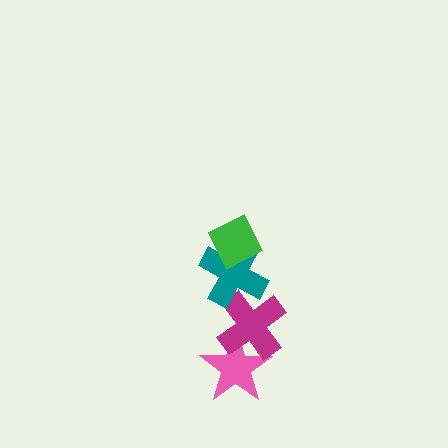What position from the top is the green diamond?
The green diamond is 1st from the top.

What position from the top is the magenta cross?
The magenta cross is 3rd from the top.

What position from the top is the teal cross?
The teal cross is 2nd from the top.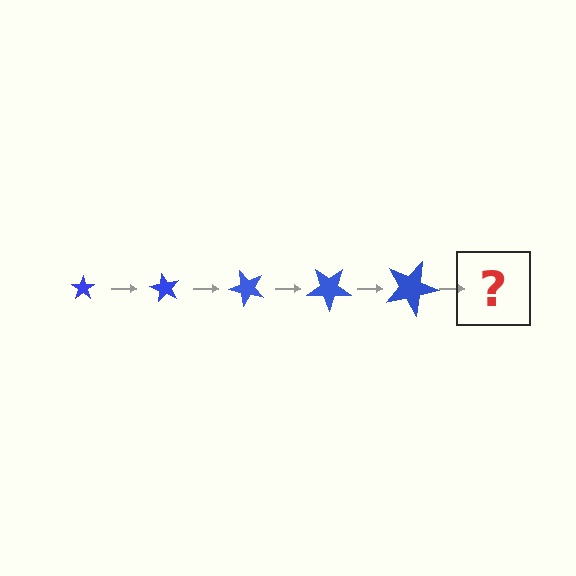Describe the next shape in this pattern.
It should be a star, larger than the previous one and rotated 300 degrees from the start.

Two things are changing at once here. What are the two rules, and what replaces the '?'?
The two rules are that the star grows larger each step and it rotates 60 degrees each step. The '?' should be a star, larger than the previous one and rotated 300 degrees from the start.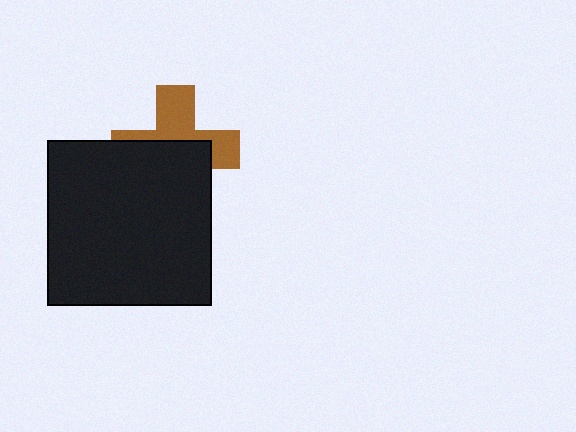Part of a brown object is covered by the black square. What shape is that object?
It is a cross.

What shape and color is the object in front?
The object in front is a black square.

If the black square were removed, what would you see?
You would see the complete brown cross.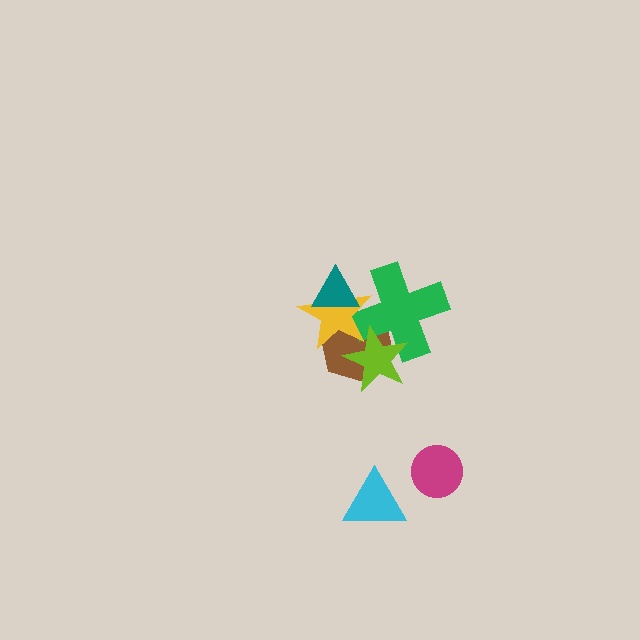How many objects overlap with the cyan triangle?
0 objects overlap with the cyan triangle.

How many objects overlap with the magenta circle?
0 objects overlap with the magenta circle.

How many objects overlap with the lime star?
3 objects overlap with the lime star.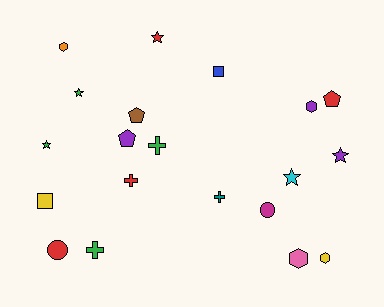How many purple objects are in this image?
There are 3 purple objects.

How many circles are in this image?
There are 2 circles.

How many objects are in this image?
There are 20 objects.